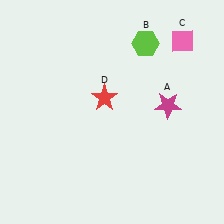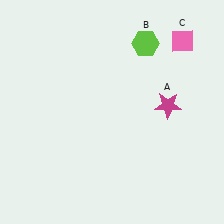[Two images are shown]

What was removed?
The red star (D) was removed in Image 2.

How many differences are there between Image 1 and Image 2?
There is 1 difference between the two images.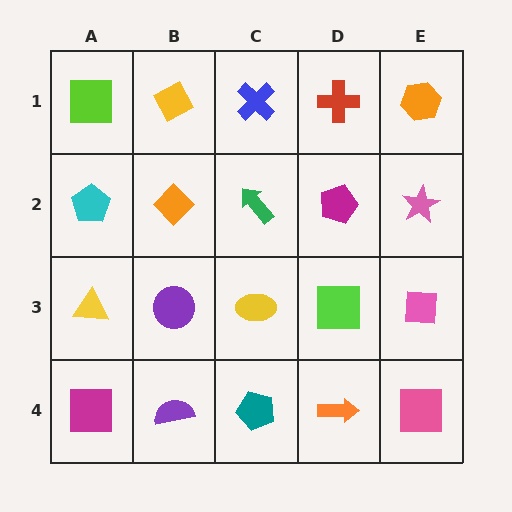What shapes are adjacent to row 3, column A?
A cyan pentagon (row 2, column A), a magenta square (row 4, column A), a purple circle (row 3, column B).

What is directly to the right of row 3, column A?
A purple circle.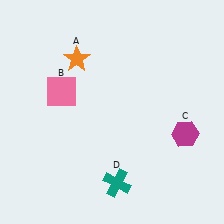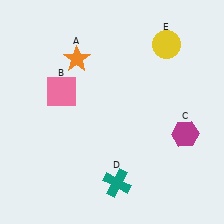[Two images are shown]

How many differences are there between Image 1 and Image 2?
There is 1 difference between the two images.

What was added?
A yellow circle (E) was added in Image 2.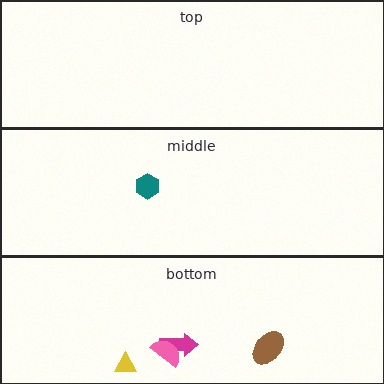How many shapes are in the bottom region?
4.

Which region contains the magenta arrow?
The bottom region.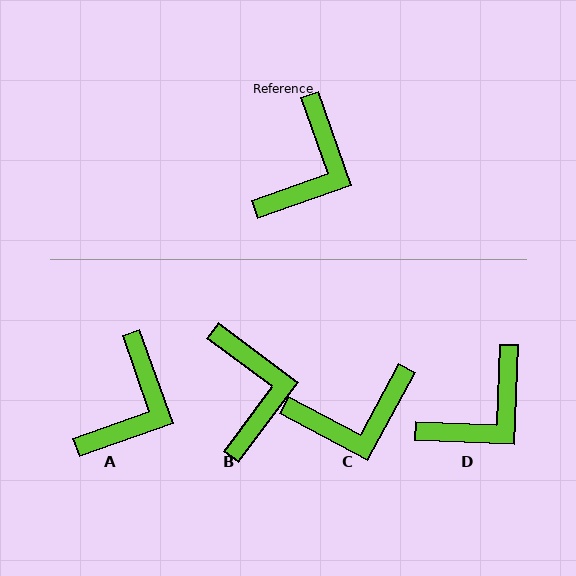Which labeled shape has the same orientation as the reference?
A.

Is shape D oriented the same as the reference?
No, it is off by about 22 degrees.